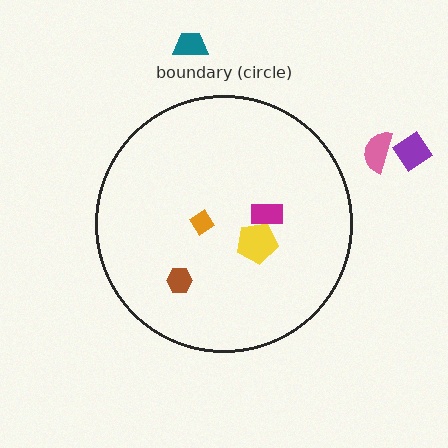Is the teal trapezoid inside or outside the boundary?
Outside.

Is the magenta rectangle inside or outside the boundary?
Inside.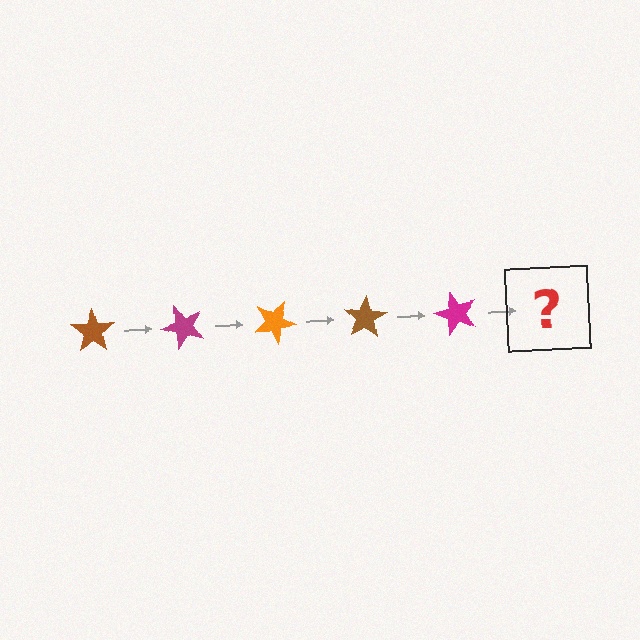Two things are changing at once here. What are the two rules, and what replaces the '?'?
The two rules are that it rotates 50 degrees each step and the color cycles through brown, magenta, and orange. The '?' should be an orange star, rotated 250 degrees from the start.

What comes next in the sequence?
The next element should be an orange star, rotated 250 degrees from the start.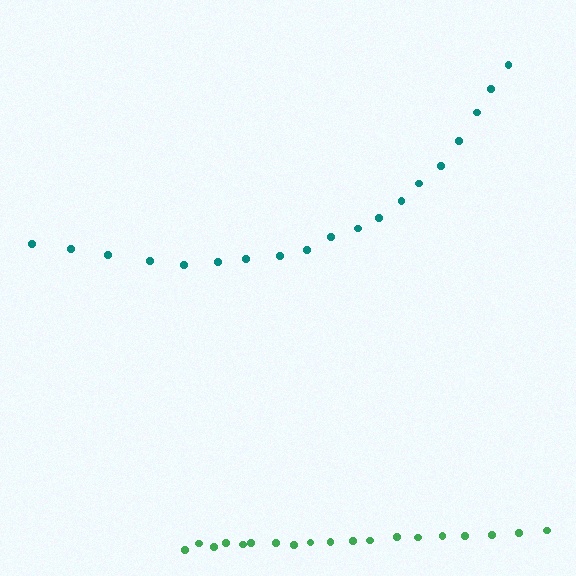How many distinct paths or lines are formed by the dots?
There are 2 distinct paths.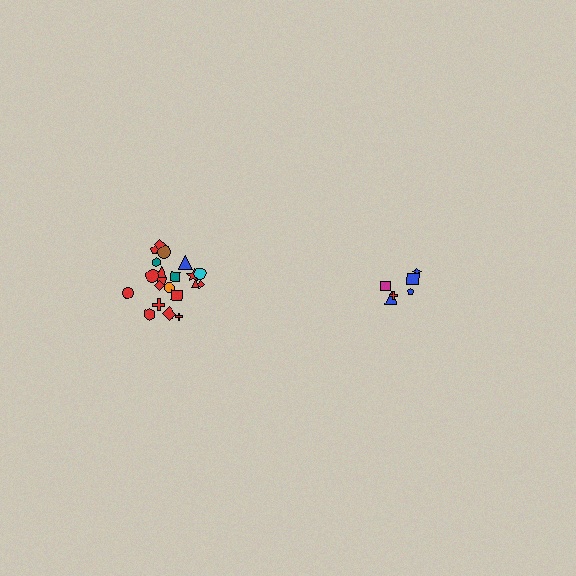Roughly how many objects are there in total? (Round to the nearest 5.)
Roughly 30 objects in total.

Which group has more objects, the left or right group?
The left group.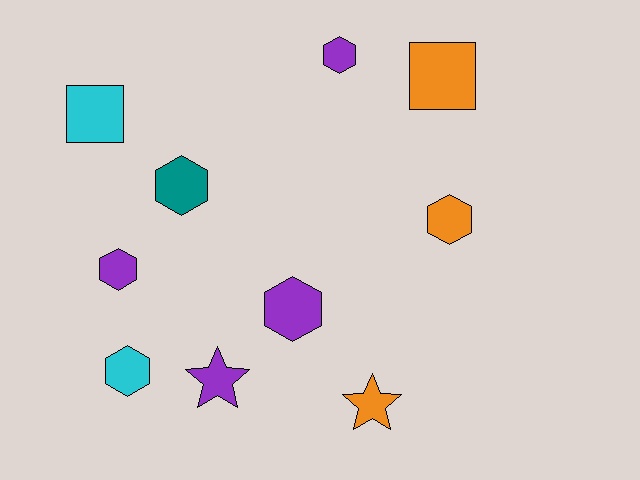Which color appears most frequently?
Purple, with 4 objects.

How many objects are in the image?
There are 10 objects.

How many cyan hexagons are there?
There is 1 cyan hexagon.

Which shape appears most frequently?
Hexagon, with 6 objects.